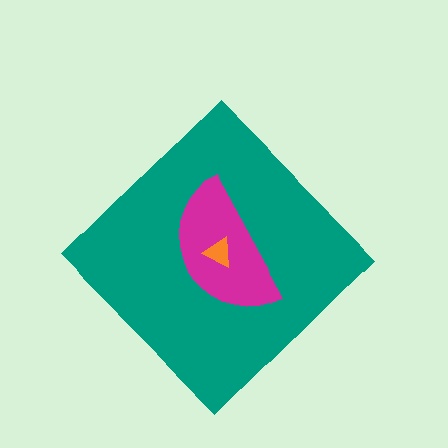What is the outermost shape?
The teal diamond.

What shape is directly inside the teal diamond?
The magenta semicircle.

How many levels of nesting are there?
3.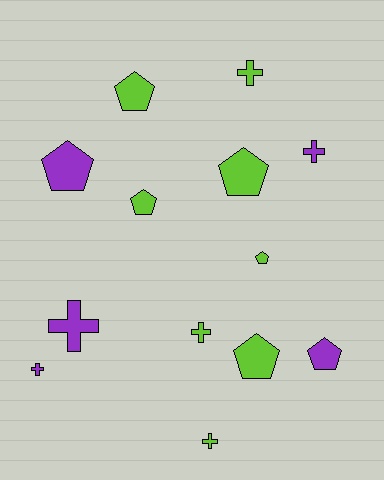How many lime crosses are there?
There are 3 lime crosses.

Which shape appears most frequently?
Pentagon, with 7 objects.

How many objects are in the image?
There are 13 objects.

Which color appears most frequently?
Lime, with 8 objects.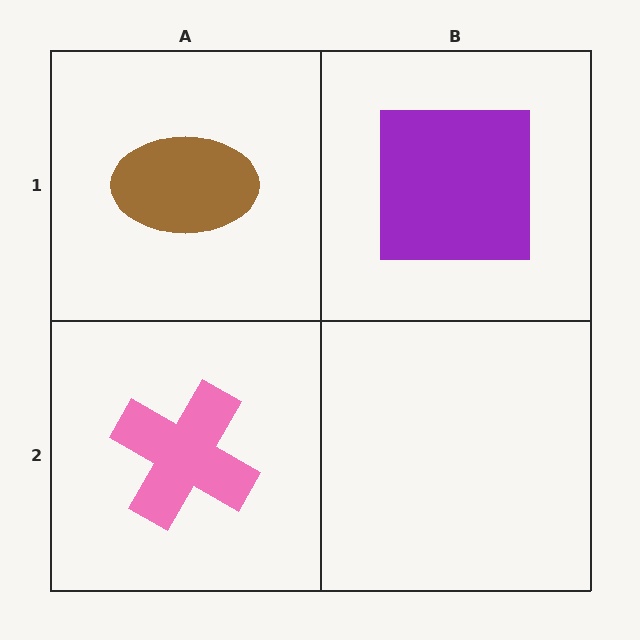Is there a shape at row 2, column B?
No, that cell is empty.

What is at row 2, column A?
A pink cross.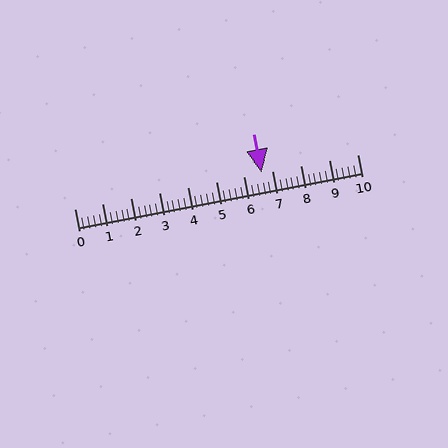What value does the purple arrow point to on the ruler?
The purple arrow points to approximately 6.6.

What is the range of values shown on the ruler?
The ruler shows values from 0 to 10.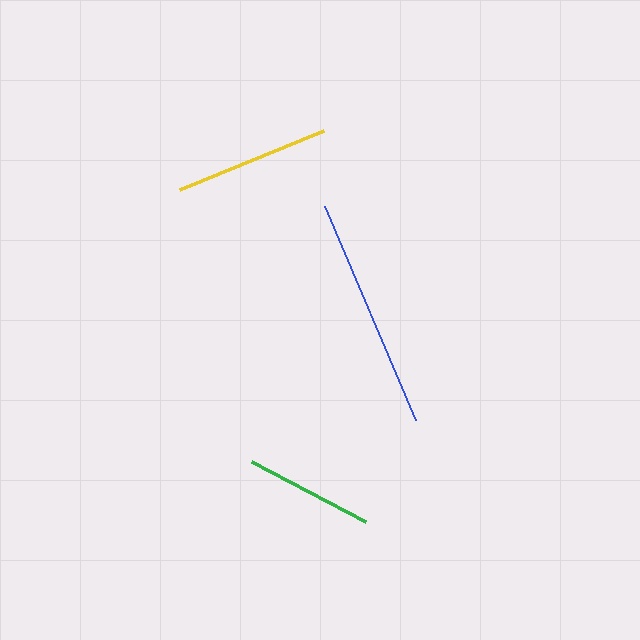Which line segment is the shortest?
The green line is the shortest at approximately 129 pixels.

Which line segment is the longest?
The blue line is the longest at approximately 232 pixels.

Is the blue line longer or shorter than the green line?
The blue line is longer than the green line.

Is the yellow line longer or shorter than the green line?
The yellow line is longer than the green line.